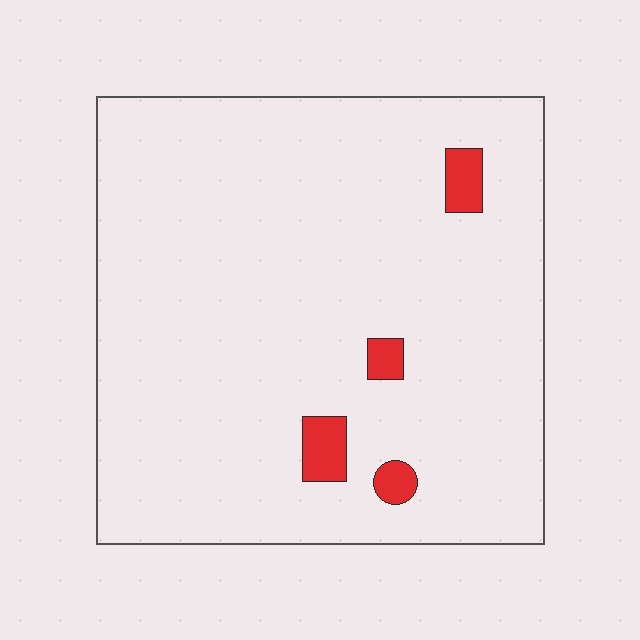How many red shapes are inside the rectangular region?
4.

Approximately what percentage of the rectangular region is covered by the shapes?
Approximately 5%.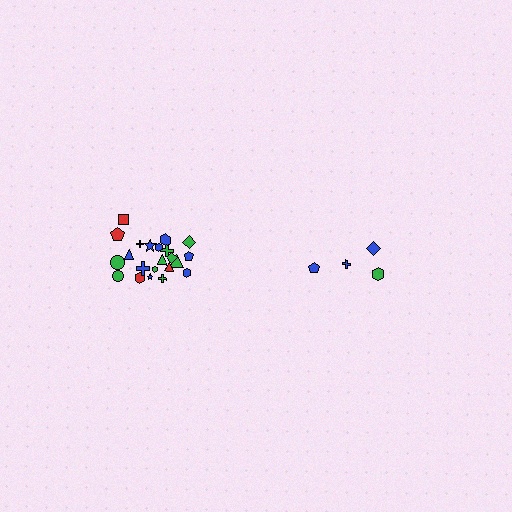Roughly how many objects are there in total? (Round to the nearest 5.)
Roughly 25 objects in total.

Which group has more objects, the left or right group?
The left group.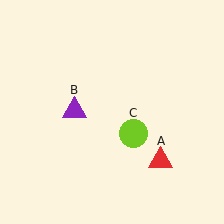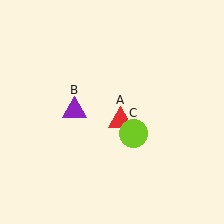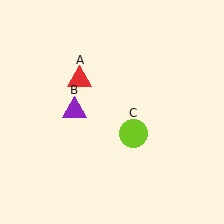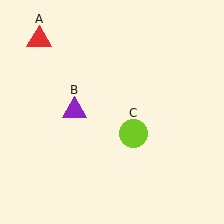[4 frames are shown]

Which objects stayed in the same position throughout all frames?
Purple triangle (object B) and lime circle (object C) remained stationary.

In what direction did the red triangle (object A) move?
The red triangle (object A) moved up and to the left.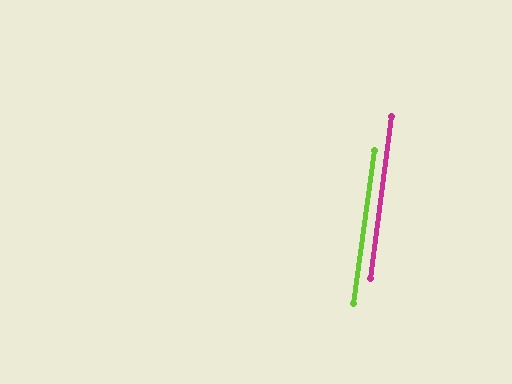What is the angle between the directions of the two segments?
Approximately 0 degrees.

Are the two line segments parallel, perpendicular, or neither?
Parallel — their directions differ by only 0.4°.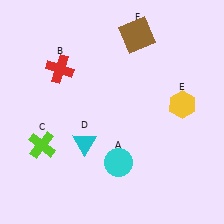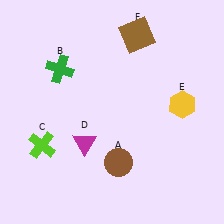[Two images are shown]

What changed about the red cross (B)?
In Image 1, B is red. In Image 2, it changed to green.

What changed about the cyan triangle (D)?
In Image 1, D is cyan. In Image 2, it changed to magenta.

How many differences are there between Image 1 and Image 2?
There are 3 differences between the two images.